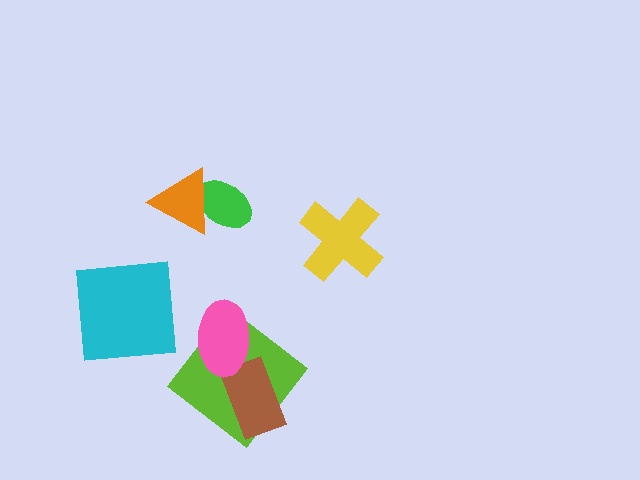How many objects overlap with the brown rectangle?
2 objects overlap with the brown rectangle.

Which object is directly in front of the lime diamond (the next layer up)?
The brown rectangle is directly in front of the lime diamond.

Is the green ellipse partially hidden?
Yes, it is partially covered by another shape.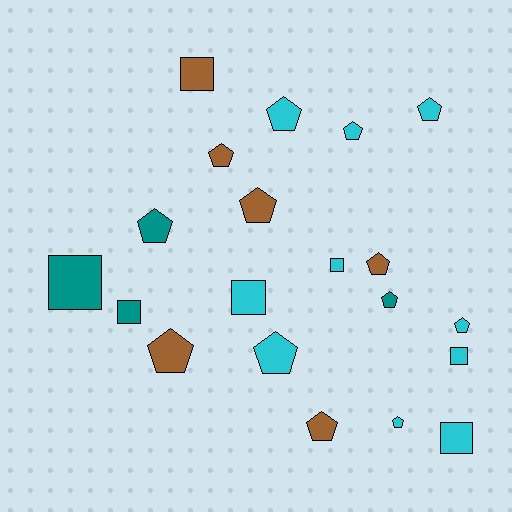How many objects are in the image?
There are 20 objects.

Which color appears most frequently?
Cyan, with 10 objects.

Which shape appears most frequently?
Pentagon, with 13 objects.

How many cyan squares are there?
There are 4 cyan squares.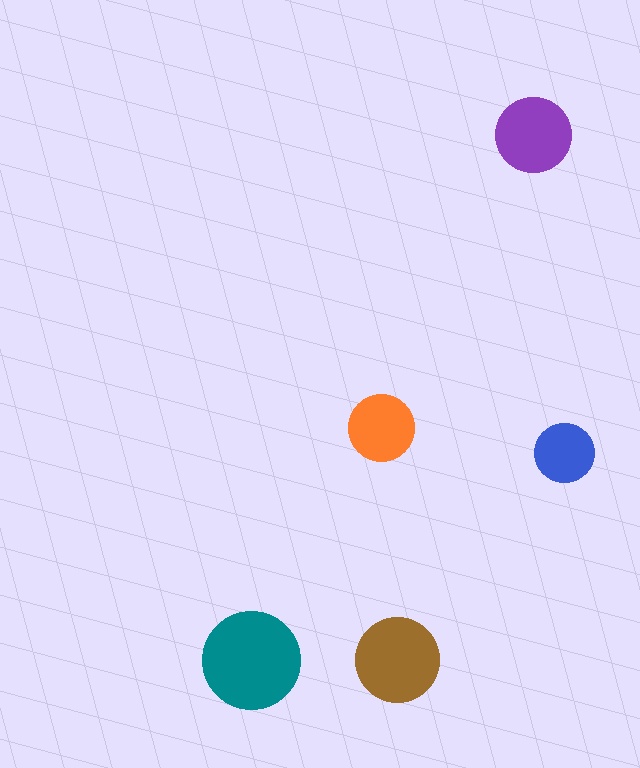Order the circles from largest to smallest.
the teal one, the brown one, the purple one, the orange one, the blue one.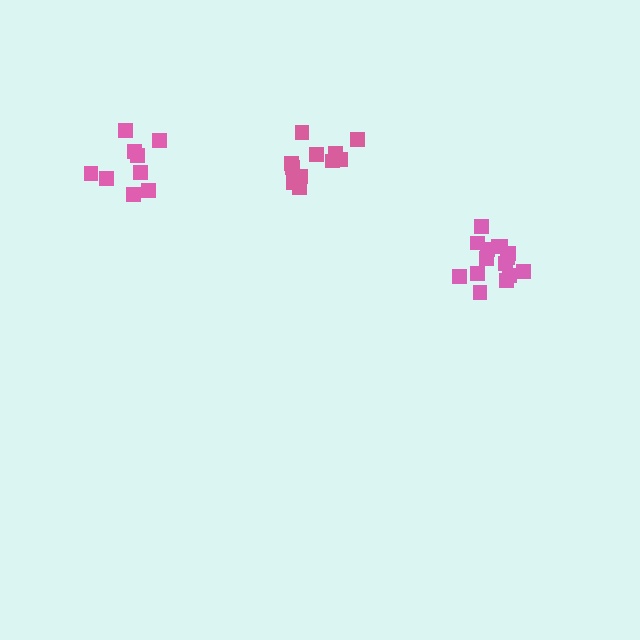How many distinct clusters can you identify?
There are 3 distinct clusters.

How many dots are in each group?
Group 1: 15 dots, Group 2: 9 dots, Group 3: 11 dots (35 total).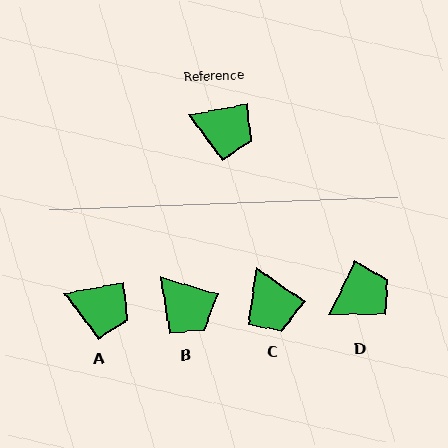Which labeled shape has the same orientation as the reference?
A.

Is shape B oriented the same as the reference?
No, it is off by about 27 degrees.